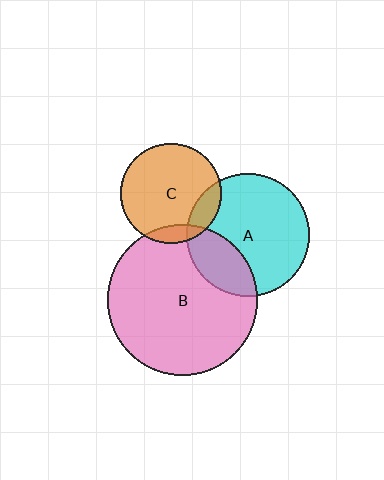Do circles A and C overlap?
Yes.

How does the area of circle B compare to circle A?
Approximately 1.5 times.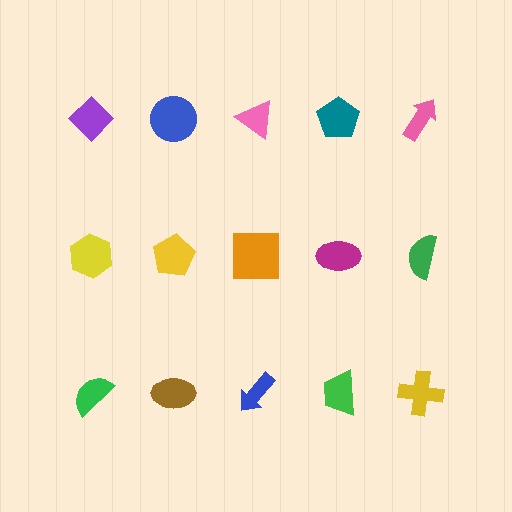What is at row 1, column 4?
A teal pentagon.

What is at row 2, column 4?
A magenta ellipse.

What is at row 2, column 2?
A yellow pentagon.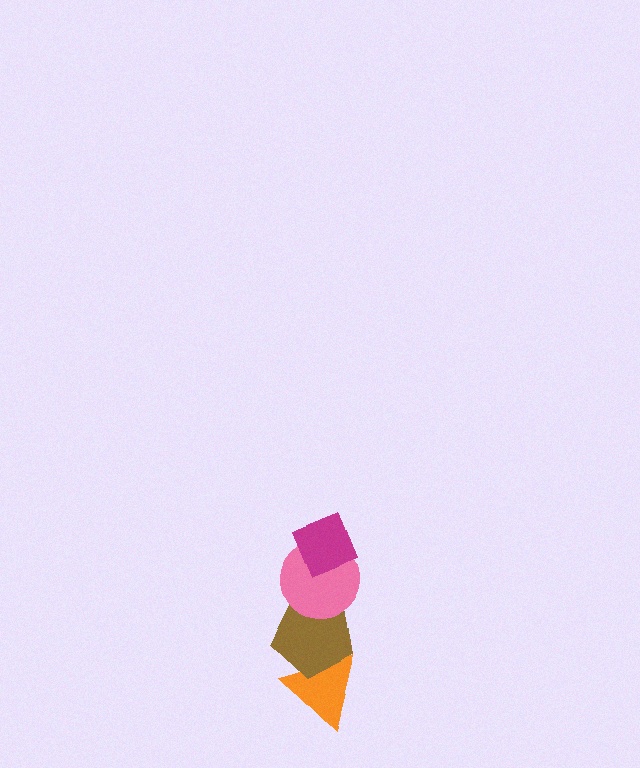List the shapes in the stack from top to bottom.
From top to bottom: the magenta diamond, the pink circle, the brown pentagon, the orange triangle.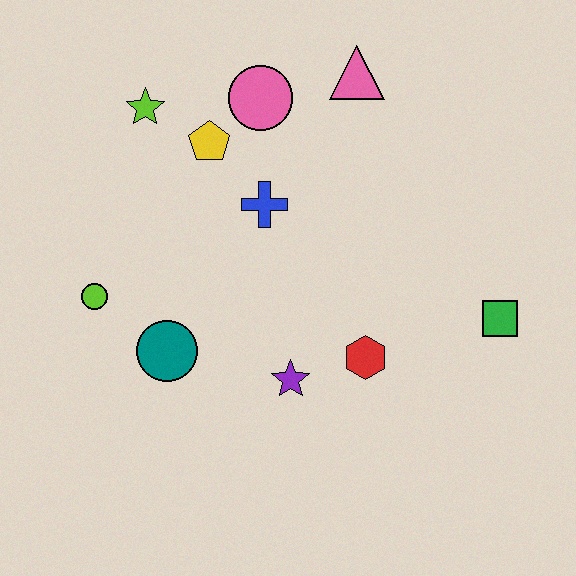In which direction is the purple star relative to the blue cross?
The purple star is below the blue cross.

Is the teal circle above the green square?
No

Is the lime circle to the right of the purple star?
No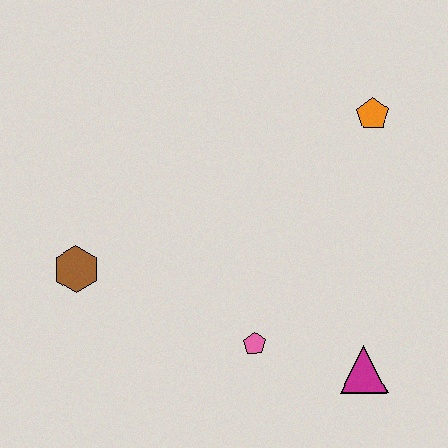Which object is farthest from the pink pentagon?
The orange pentagon is farthest from the pink pentagon.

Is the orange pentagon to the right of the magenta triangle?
Yes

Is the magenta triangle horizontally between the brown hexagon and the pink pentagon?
No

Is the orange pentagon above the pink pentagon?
Yes